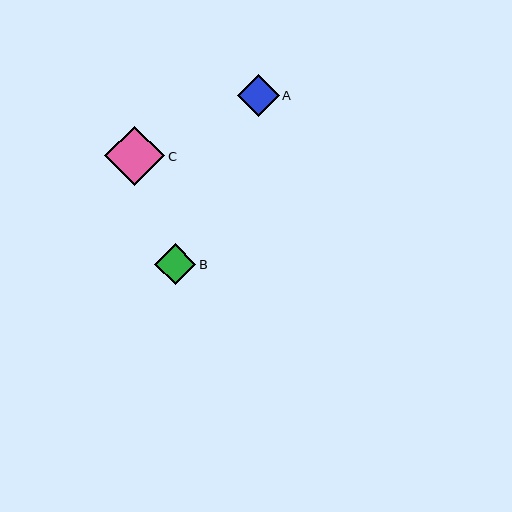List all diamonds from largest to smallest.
From largest to smallest: C, A, B.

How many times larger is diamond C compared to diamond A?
Diamond C is approximately 1.4 times the size of diamond A.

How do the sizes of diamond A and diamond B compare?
Diamond A and diamond B are approximately the same size.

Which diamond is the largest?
Diamond C is the largest with a size of approximately 60 pixels.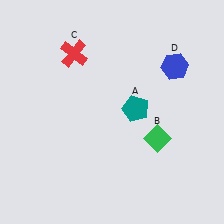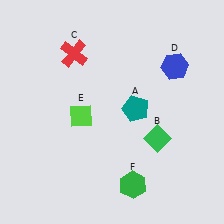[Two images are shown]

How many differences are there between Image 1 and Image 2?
There are 2 differences between the two images.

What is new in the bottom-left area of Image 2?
A lime diamond (E) was added in the bottom-left area of Image 2.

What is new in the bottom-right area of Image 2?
A green hexagon (F) was added in the bottom-right area of Image 2.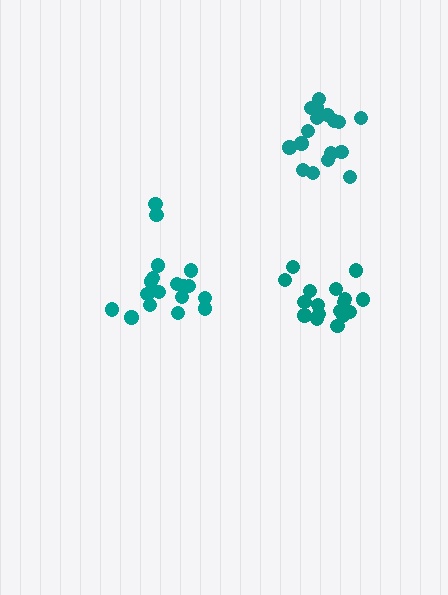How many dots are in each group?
Group 1: 17 dots, Group 2: 18 dots, Group 3: 17 dots (52 total).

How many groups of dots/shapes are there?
There are 3 groups.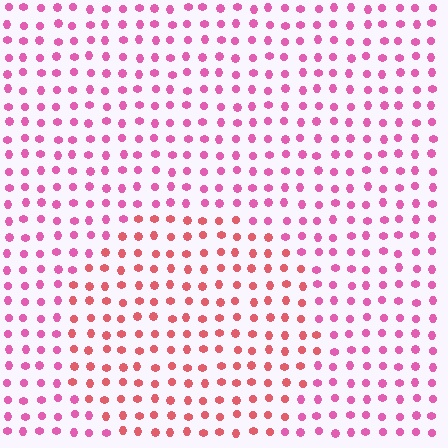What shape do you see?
I see a circle.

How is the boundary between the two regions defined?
The boundary is defined purely by a slight shift in hue (about 32 degrees). Spacing, size, and orientation are identical on both sides.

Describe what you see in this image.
The image is filled with small pink elements in a uniform arrangement. A circle-shaped region is visible where the elements are tinted to a slightly different hue, forming a subtle color boundary.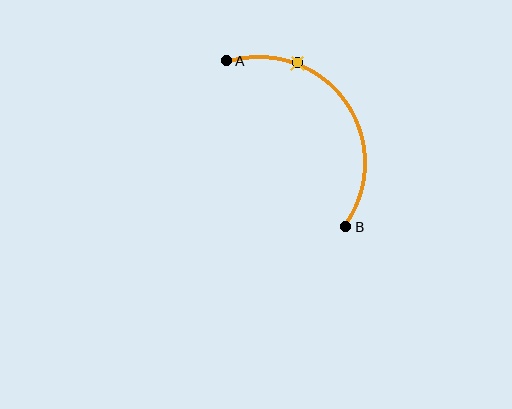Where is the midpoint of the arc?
The arc midpoint is the point on the curve farthest from the straight line joining A and B. It sits above and to the right of that line.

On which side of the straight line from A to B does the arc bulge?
The arc bulges above and to the right of the straight line connecting A and B.